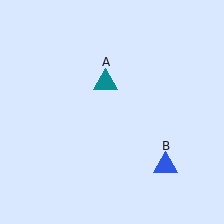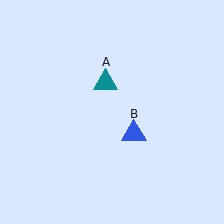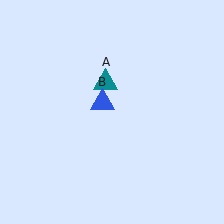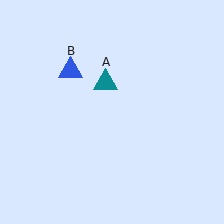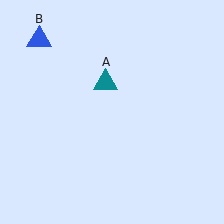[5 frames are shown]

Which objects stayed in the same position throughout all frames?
Teal triangle (object A) remained stationary.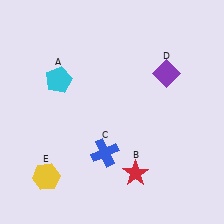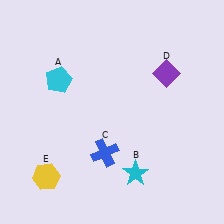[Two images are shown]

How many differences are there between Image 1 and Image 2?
There is 1 difference between the two images.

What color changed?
The star (B) changed from red in Image 1 to cyan in Image 2.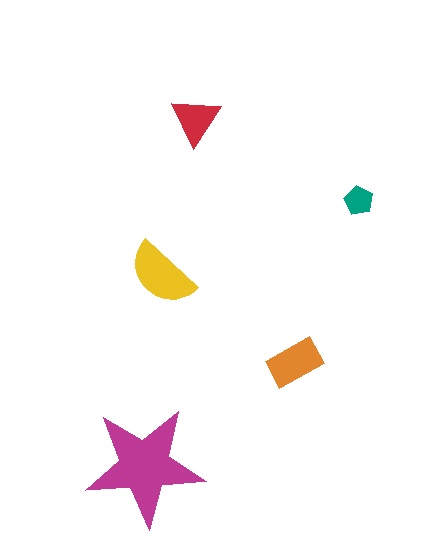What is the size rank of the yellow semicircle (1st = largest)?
2nd.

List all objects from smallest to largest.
The teal pentagon, the red triangle, the orange rectangle, the yellow semicircle, the magenta star.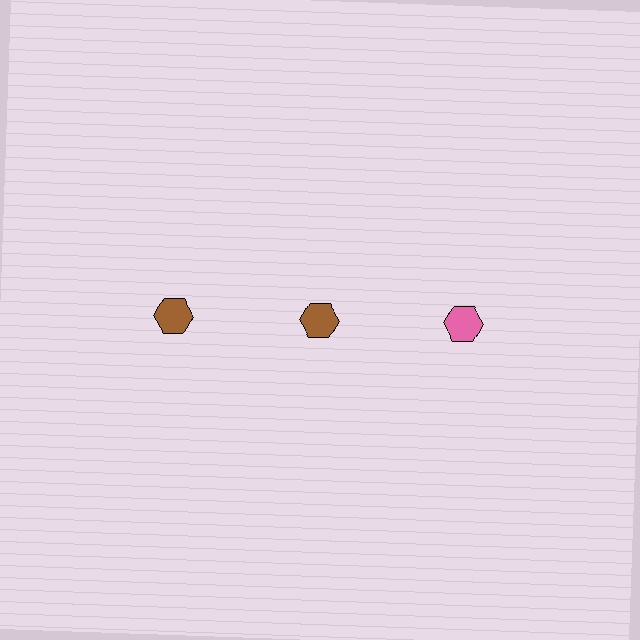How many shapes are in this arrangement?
There are 3 shapes arranged in a grid pattern.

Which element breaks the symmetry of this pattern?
The pink hexagon in the top row, center column breaks the symmetry. All other shapes are brown hexagons.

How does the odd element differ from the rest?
It has a different color: pink instead of brown.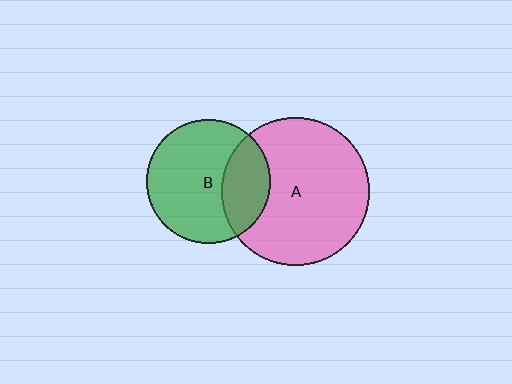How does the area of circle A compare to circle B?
Approximately 1.4 times.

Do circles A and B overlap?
Yes.